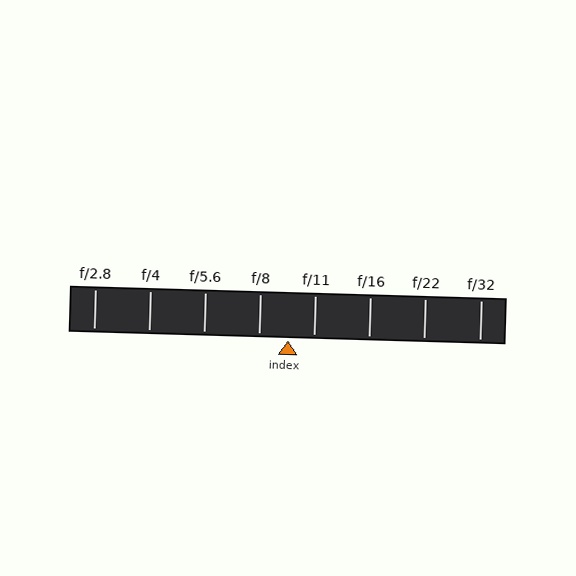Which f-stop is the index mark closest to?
The index mark is closest to f/11.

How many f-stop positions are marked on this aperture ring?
There are 8 f-stop positions marked.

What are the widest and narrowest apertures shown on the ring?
The widest aperture shown is f/2.8 and the narrowest is f/32.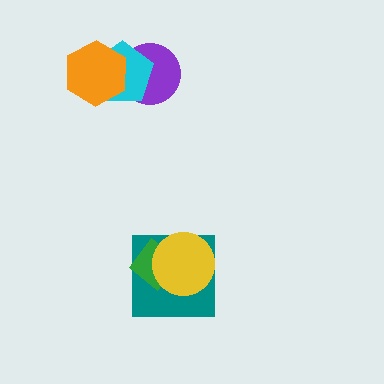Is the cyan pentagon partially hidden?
Yes, it is partially covered by another shape.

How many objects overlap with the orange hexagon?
2 objects overlap with the orange hexagon.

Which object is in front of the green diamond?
The yellow circle is in front of the green diamond.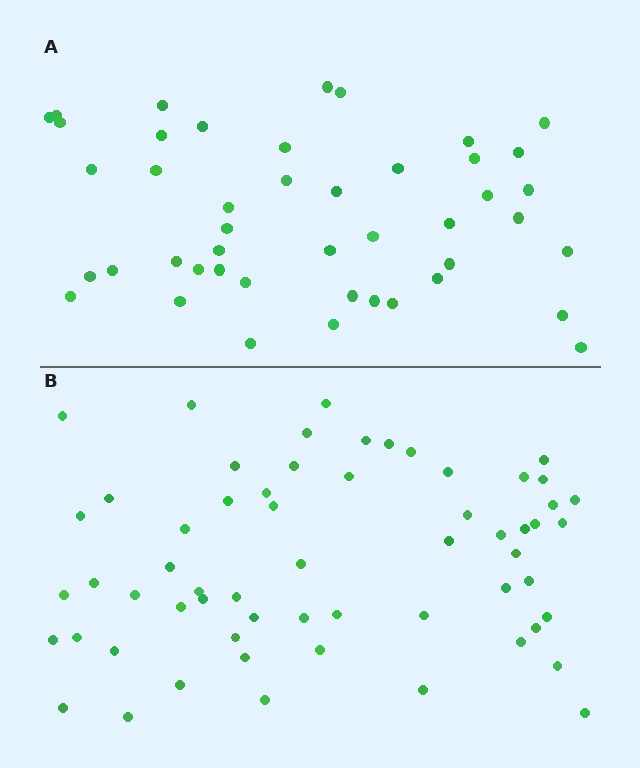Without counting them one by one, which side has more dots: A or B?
Region B (the bottom region) has more dots.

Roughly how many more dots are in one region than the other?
Region B has approximately 15 more dots than region A.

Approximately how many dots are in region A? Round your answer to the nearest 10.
About 40 dots. (The exact count is 45, which rounds to 40.)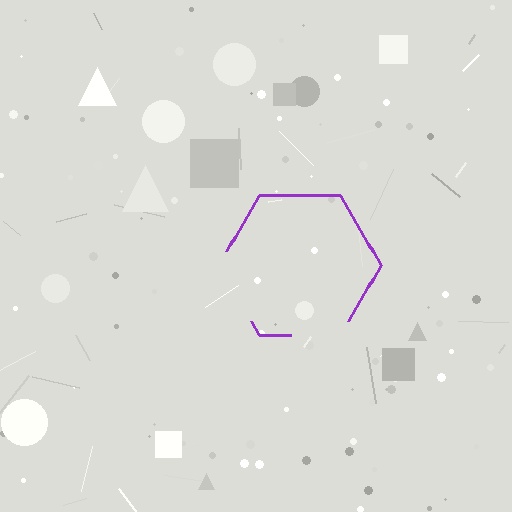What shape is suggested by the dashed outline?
The dashed outline suggests a hexagon.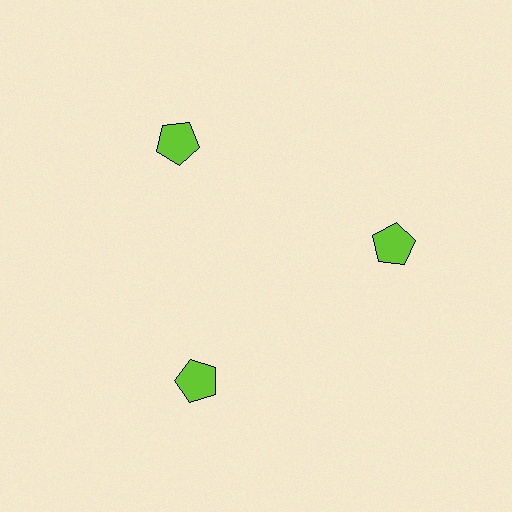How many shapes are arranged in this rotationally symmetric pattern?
There are 3 shapes, arranged in 3 groups of 1.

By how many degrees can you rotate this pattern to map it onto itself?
The pattern maps onto itself every 120 degrees of rotation.